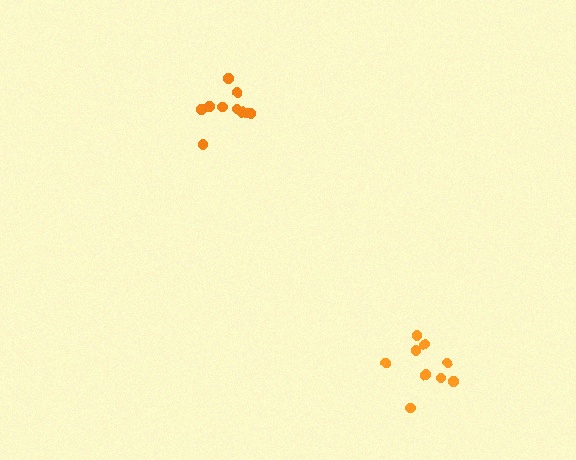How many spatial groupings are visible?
There are 2 spatial groupings.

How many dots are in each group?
Group 1: 10 dots, Group 2: 9 dots (19 total).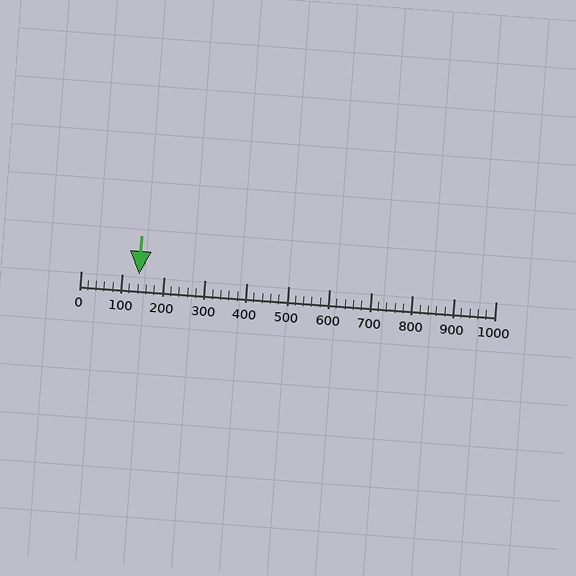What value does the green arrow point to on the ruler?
The green arrow points to approximately 140.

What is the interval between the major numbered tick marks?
The major tick marks are spaced 100 units apart.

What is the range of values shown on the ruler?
The ruler shows values from 0 to 1000.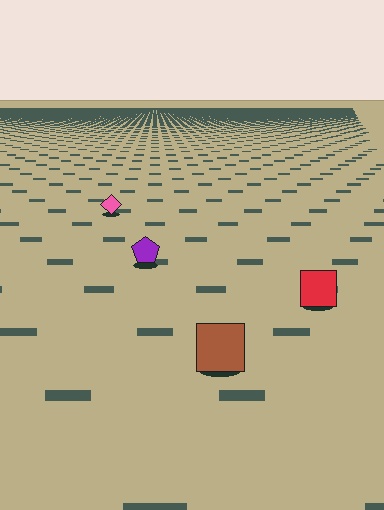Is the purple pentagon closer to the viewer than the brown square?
No. The brown square is closer — you can tell from the texture gradient: the ground texture is coarser near it.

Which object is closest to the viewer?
The brown square is closest. The texture marks near it are larger and more spread out.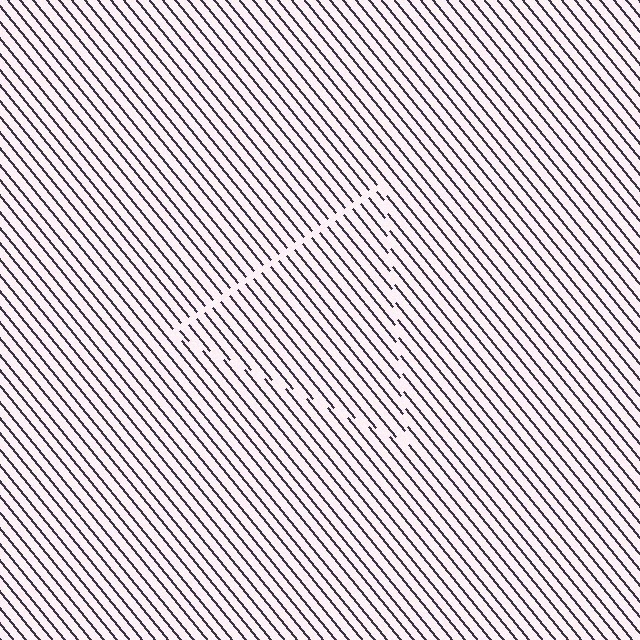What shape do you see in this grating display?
An illusory triangle. The interior of the shape contains the same grating, shifted by half a period — the contour is defined by the phase discontinuity where line-ends from the inner and outer gratings abut.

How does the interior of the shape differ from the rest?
The interior of the shape contains the same grating, shifted by half a period — the contour is defined by the phase discontinuity where line-ends from the inner and outer gratings abut.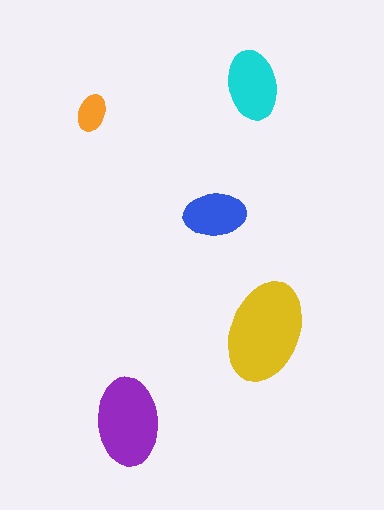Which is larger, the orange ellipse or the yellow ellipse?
The yellow one.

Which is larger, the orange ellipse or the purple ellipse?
The purple one.